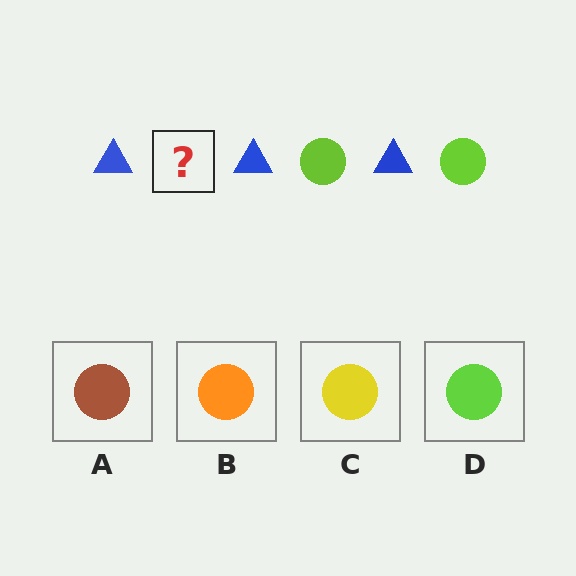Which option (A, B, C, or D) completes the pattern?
D.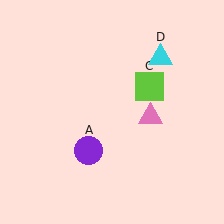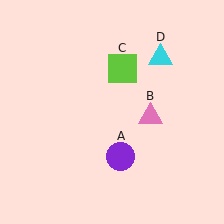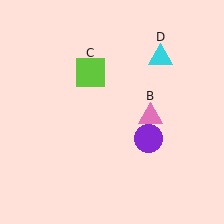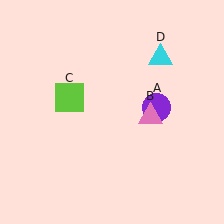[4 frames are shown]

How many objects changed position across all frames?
2 objects changed position: purple circle (object A), lime square (object C).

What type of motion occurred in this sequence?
The purple circle (object A), lime square (object C) rotated counterclockwise around the center of the scene.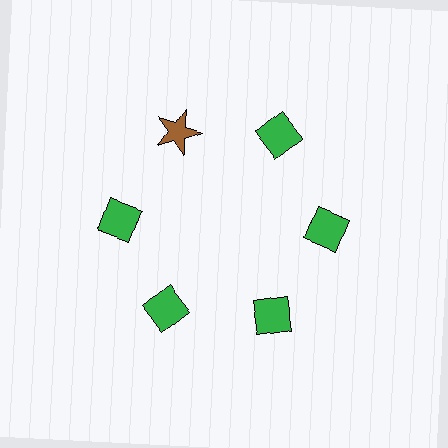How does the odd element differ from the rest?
It differs in both color (brown instead of green) and shape (star instead of diamond).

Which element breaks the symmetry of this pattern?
The brown star at roughly the 11 o'clock position breaks the symmetry. All other shapes are green diamonds.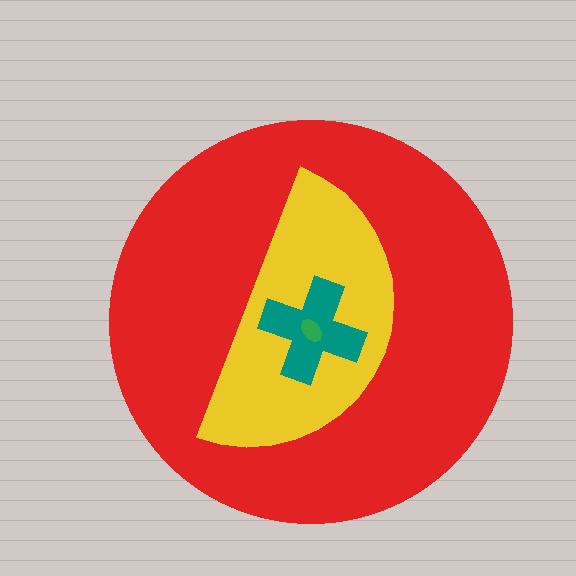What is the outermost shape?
The red circle.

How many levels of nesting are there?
4.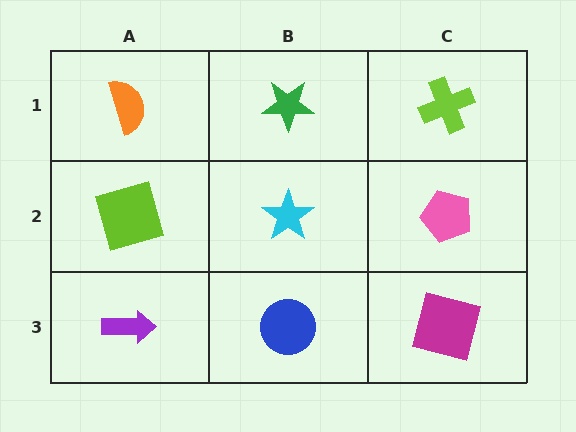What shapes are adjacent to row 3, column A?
A lime square (row 2, column A), a blue circle (row 3, column B).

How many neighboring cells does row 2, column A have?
3.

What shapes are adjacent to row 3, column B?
A cyan star (row 2, column B), a purple arrow (row 3, column A), a magenta square (row 3, column C).